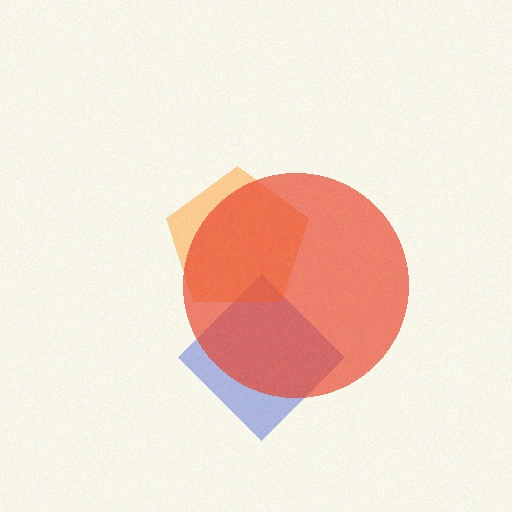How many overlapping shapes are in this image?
There are 3 overlapping shapes in the image.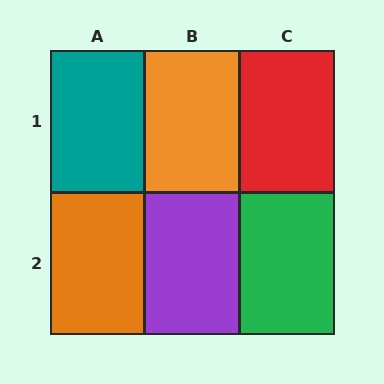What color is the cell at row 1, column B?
Orange.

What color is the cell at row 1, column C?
Red.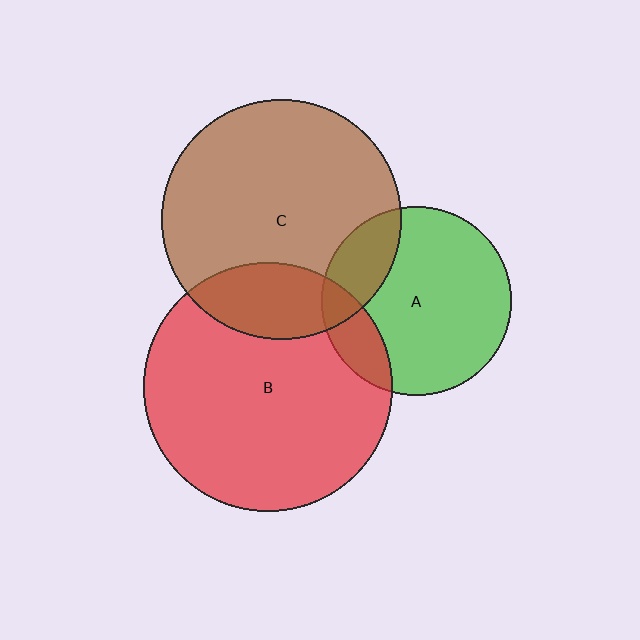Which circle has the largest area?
Circle B (red).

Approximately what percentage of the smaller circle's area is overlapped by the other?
Approximately 20%.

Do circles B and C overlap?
Yes.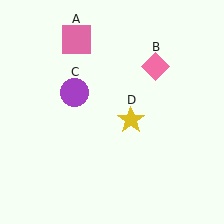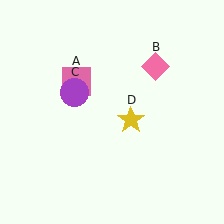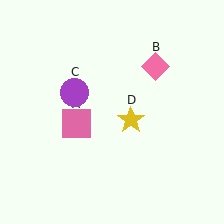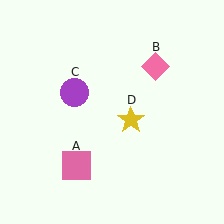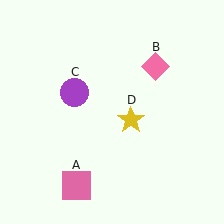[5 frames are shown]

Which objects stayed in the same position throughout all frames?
Pink diamond (object B) and purple circle (object C) and yellow star (object D) remained stationary.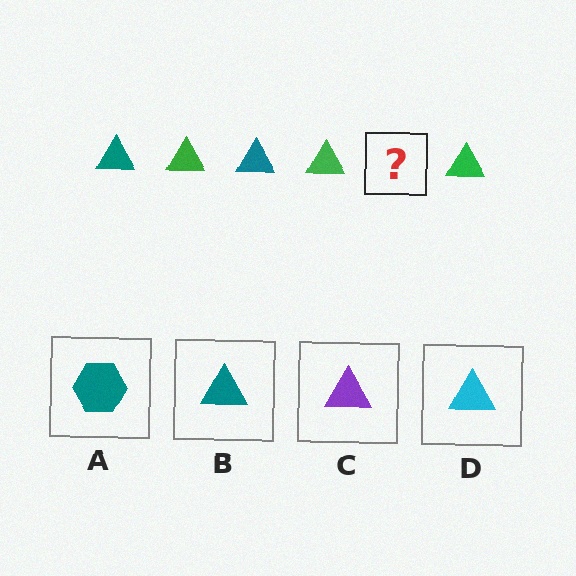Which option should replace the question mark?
Option B.